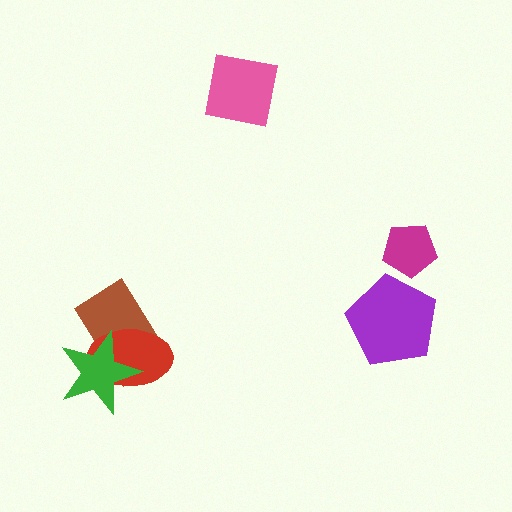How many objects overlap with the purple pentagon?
0 objects overlap with the purple pentagon.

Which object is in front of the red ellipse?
The green star is in front of the red ellipse.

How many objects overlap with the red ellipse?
2 objects overlap with the red ellipse.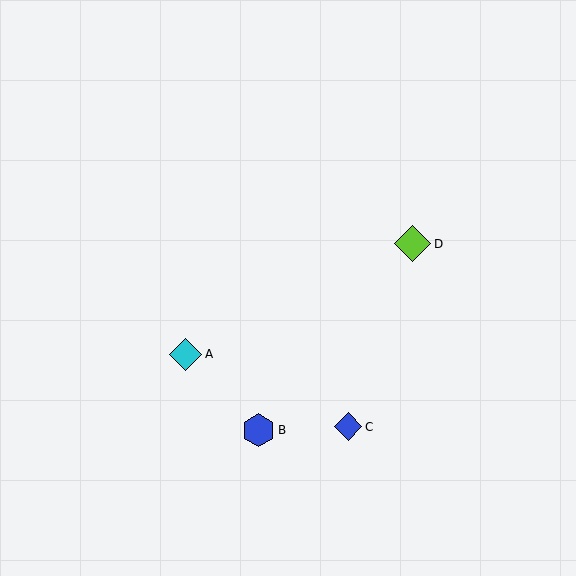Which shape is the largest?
The lime diamond (labeled D) is the largest.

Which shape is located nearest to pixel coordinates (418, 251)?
The lime diamond (labeled D) at (413, 244) is nearest to that location.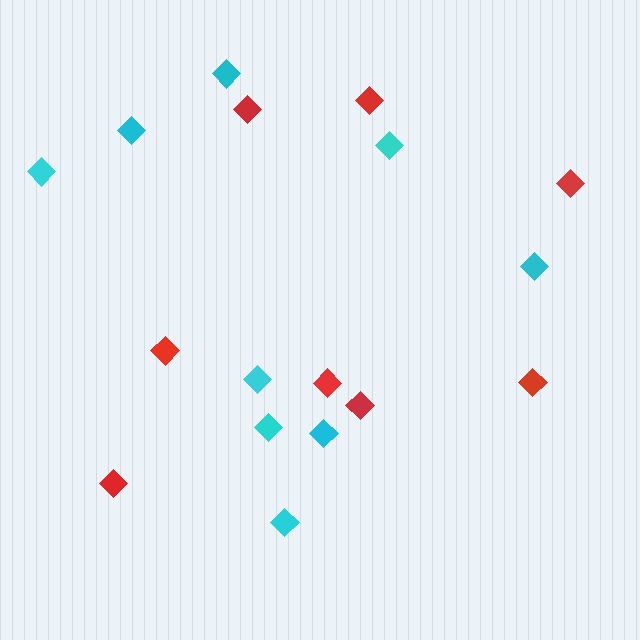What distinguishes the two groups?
There are 2 groups: one group of red diamonds (8) and one group of cyan diamonds (9).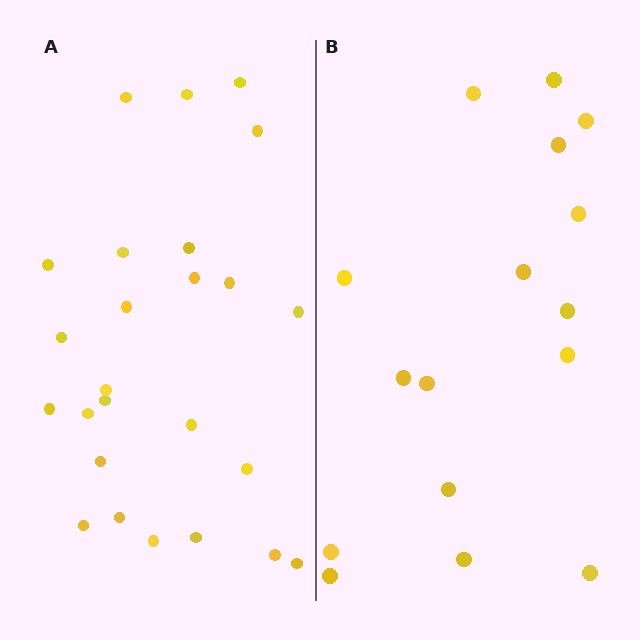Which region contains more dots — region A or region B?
Region A (the left region) has more dots.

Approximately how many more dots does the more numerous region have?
Region A has roughly 8 or so more dots than region B.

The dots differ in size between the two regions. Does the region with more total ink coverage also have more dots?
No. Region B has more total ink coverage because its dots are larger, but region A actually contains more individual dots. Total area can be misleading — the number of items is what matters here.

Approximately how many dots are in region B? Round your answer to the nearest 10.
About 20 dots. (The exact count is 16, which rounds to 20.)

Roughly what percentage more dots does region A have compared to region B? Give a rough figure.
About 55% more.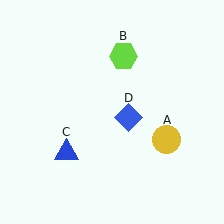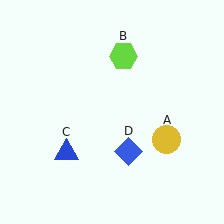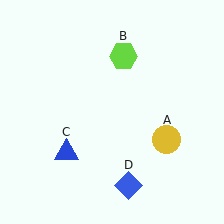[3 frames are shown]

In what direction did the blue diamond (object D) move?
The blue diamond (object D) moved down.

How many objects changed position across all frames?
1 object changed position: blue diamond (object D).